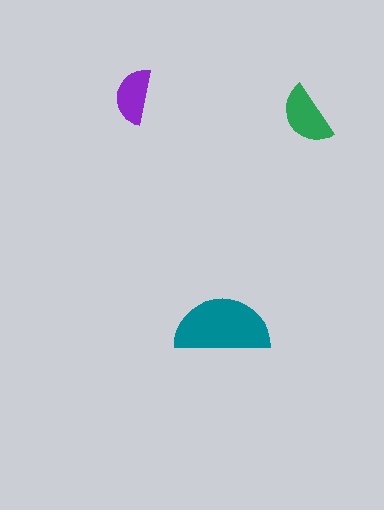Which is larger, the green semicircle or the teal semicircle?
The teal one.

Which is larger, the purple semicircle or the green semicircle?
The green one.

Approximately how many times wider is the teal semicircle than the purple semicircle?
About 1.5 times wider.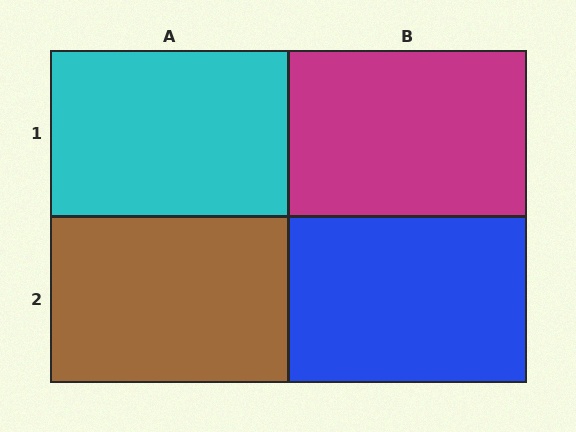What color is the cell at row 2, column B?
Blue.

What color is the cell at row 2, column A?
Brown.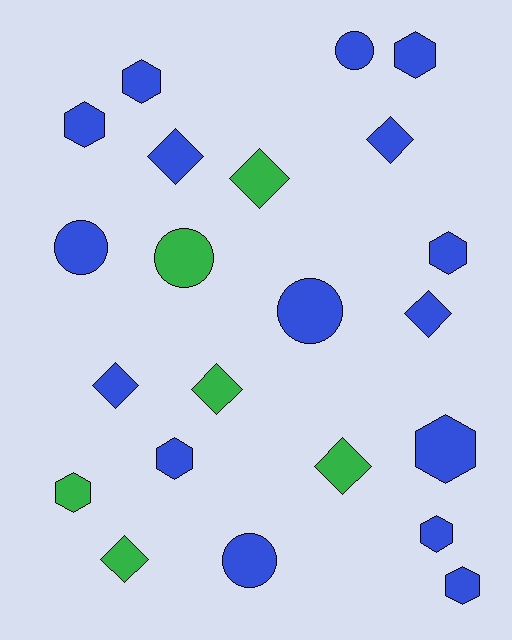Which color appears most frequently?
Blue, with 16 objects.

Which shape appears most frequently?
Hexagon, with 9 objects.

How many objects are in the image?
There are 22 objects.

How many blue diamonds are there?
There are 4 blue diamonds.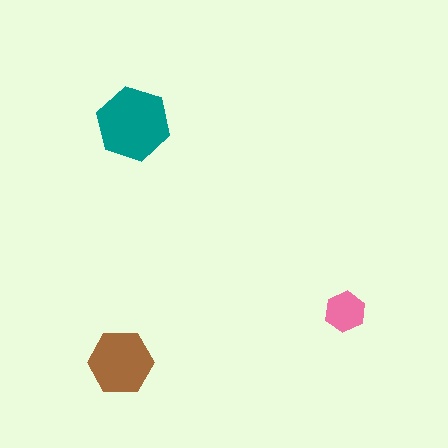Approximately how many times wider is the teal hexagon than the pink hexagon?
About 2 times wider.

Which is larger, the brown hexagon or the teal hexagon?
The teal one.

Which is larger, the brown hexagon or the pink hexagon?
The brown one.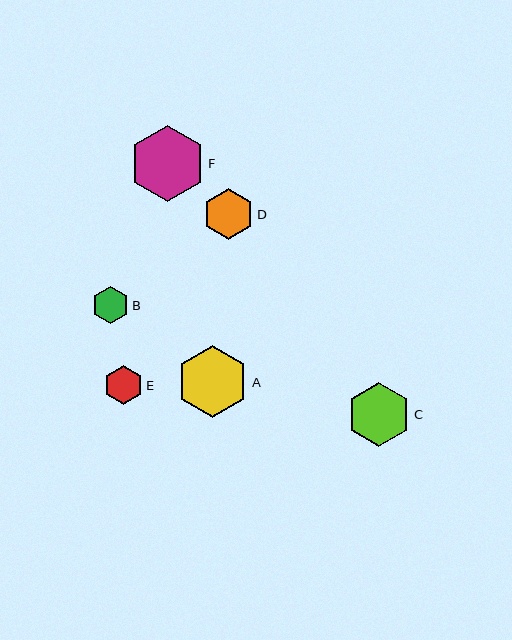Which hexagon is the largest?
Hexagon F is the largest with a size of approximately 76 pixels.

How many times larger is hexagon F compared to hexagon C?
Hexagon F is approximately 1.2 times the size of hexagon C.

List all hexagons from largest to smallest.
From largest to smallest: F, A, C, D, E, B.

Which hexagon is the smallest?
Hexagon B is the smallest with a size of approximately 37 pixels.